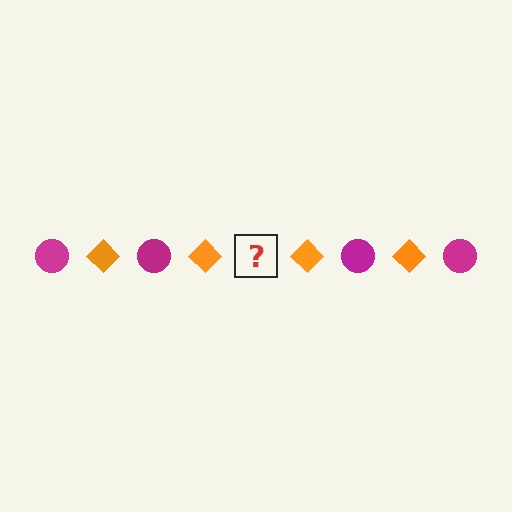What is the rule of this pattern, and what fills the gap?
The rule is that the pattern alternates between magenta circle and orange diamond. The gap should be filled with a magenta circle.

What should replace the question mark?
The question mark should be replaced with a magenta circle.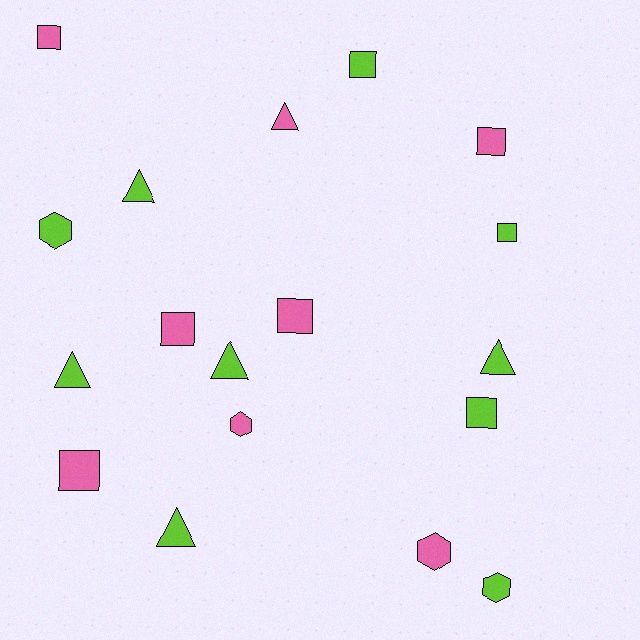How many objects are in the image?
There are 18 objects.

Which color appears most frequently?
Lime, with 10 objects.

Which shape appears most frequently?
Square, with 8 objects.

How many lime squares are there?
There are 3 lime squares.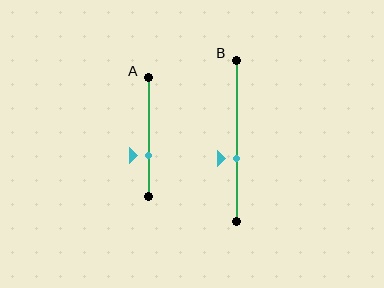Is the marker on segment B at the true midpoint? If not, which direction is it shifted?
No, the marker on segment B is shifted downward by about 11% of the segment length.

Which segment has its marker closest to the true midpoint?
Segment B has its marker closest to the true midpoint.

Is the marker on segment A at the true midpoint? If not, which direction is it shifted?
No, the marker on segment A is shifted downward by about 15% of the segment length.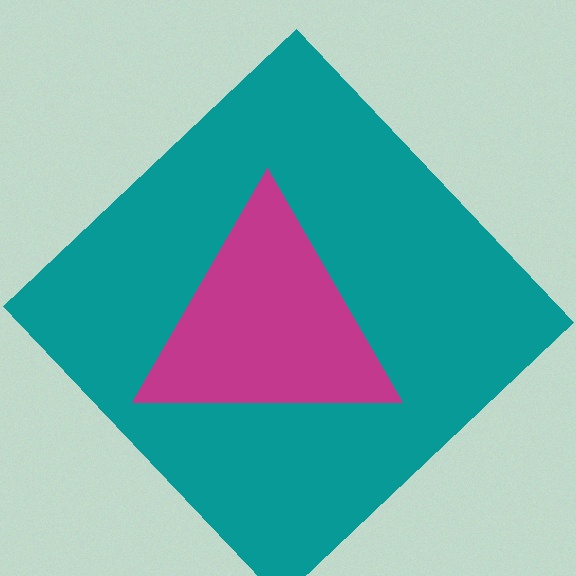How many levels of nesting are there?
2.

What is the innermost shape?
The magenta triangle.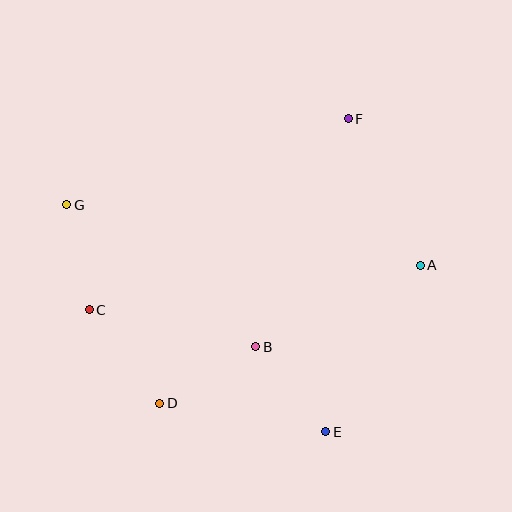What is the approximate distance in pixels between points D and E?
The distance between D and E is approximately 169 pixels.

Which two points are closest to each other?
Points C and G are closest to each other.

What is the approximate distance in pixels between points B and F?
The distance between B and F is approximately 246 pixels.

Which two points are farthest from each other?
Points A and G are farthest from each other.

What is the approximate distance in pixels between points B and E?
The distance between B and E is approximately 110 pixels.